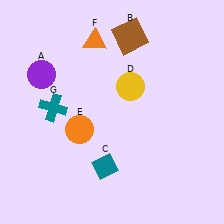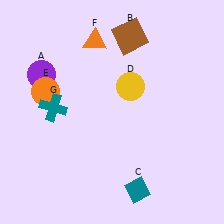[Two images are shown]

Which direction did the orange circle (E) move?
The orange circle (E) moved up.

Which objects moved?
The objects that moved are: the teal diamond (C), the orange circle (E).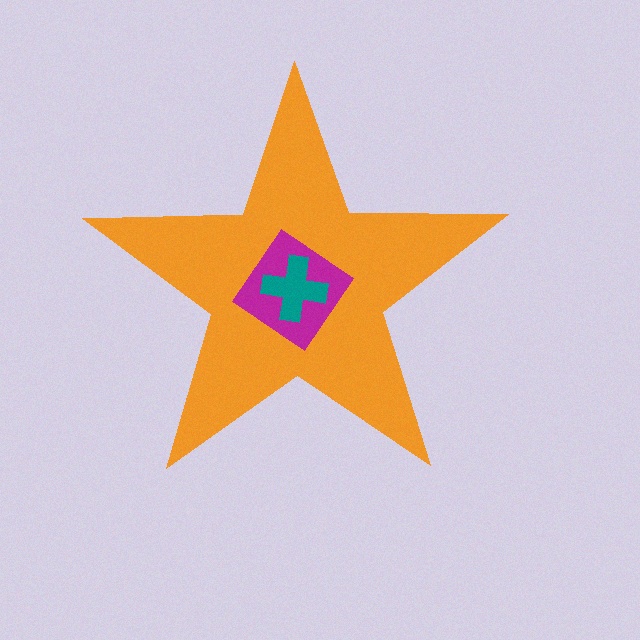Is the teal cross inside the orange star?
Yes.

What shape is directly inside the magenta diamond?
The teal cross.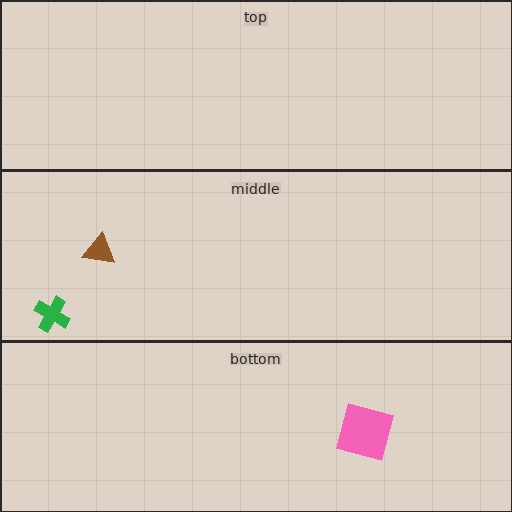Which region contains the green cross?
The middle region.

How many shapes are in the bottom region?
1.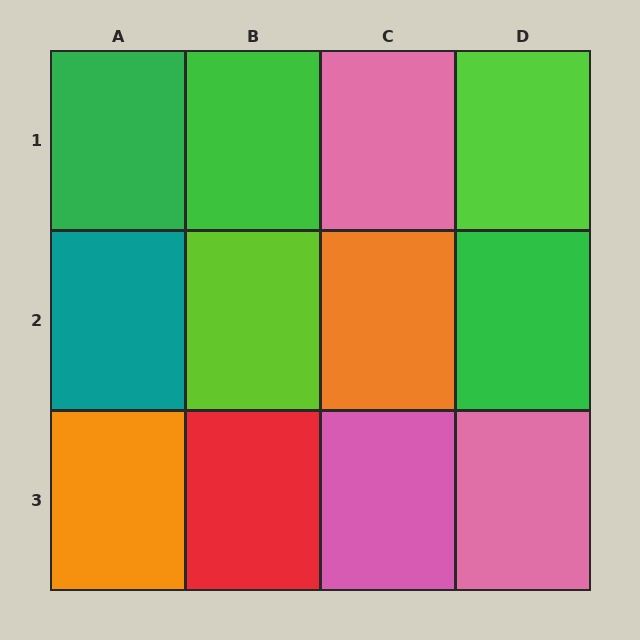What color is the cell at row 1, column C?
Pink.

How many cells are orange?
2 cells are orange.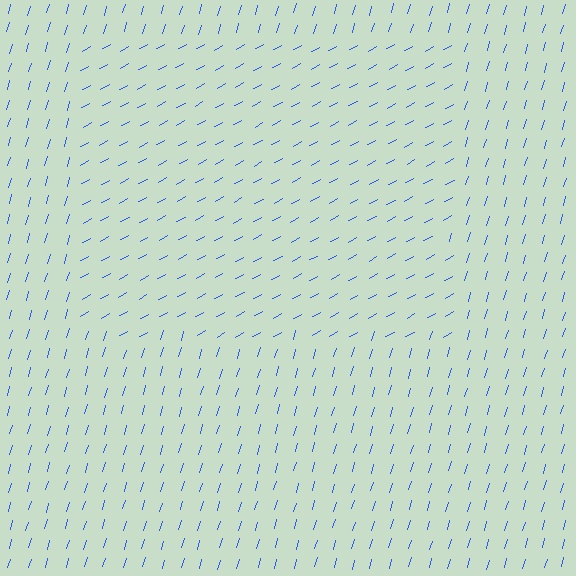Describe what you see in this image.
The image is filled with small blue line segments. A rectangle region in the image has lines oriented differently from the surrounding lines, creating a visible texture boundary.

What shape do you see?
I see a rectangle.